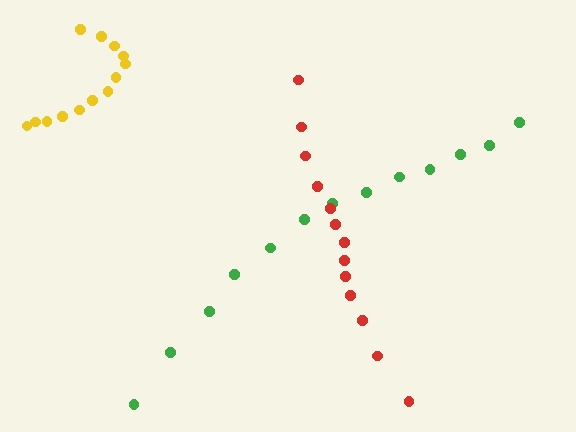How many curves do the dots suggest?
There are 3 distinct paths.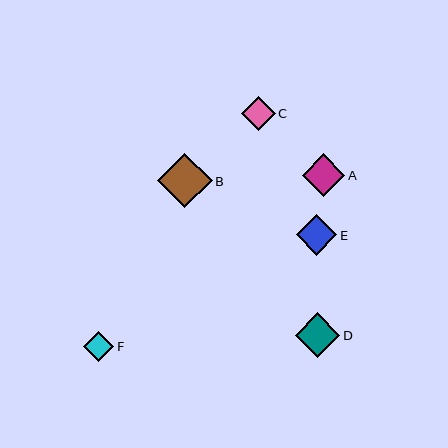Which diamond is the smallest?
Diamond F is the smallest with a size of approximately 30 pixels.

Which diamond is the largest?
Diamond B is the largest with a size of approximately 54 pixels.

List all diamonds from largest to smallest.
From largest to smallest: B, D, A, E, C, F.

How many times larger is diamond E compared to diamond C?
Diamond E is approximately 1.2 times the size of diamond C.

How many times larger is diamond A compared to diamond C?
Diamond A is approximately 1.3 times the size of diamond C.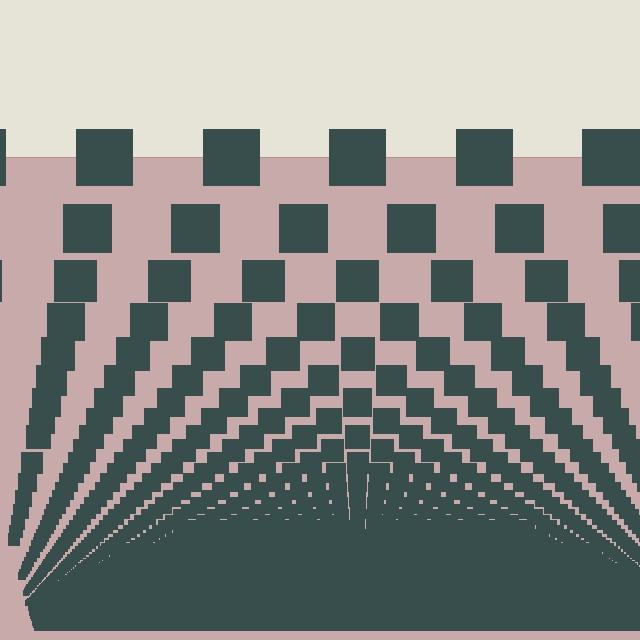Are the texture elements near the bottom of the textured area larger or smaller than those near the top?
Smaller. The gradient is inverted — elements near the bottom are smaller and denser.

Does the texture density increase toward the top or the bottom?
Density increases toward the bottom.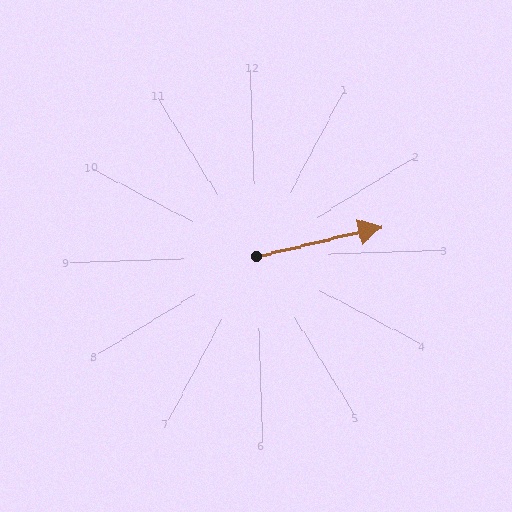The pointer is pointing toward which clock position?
Roughly 3 o'clock.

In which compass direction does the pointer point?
East.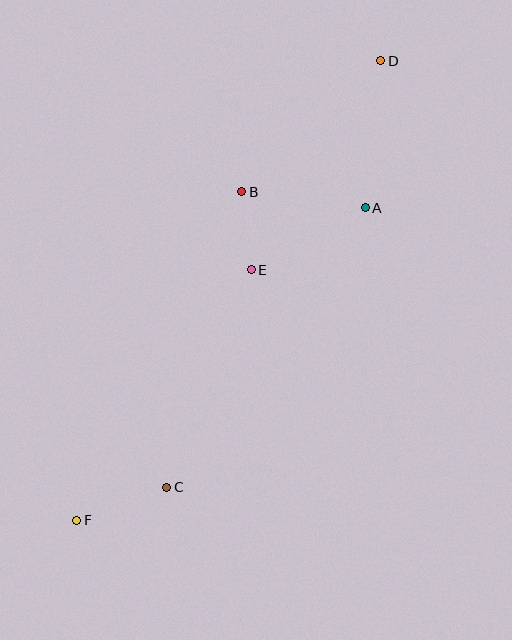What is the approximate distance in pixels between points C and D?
The distance between C and D is approximately 477 pixels.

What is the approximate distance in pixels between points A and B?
The distance between A and B is approximately 124 pixels.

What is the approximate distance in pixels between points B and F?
The distance between B and F is approximately 367 pixels.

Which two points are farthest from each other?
Points D and F are farthest from each other.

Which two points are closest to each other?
Points B and E are closest to each other.